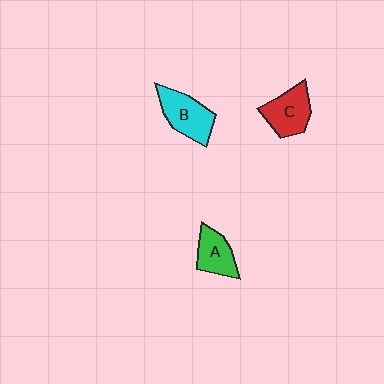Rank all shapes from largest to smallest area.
From largest to smallest: B (cyan), C (red), A (green).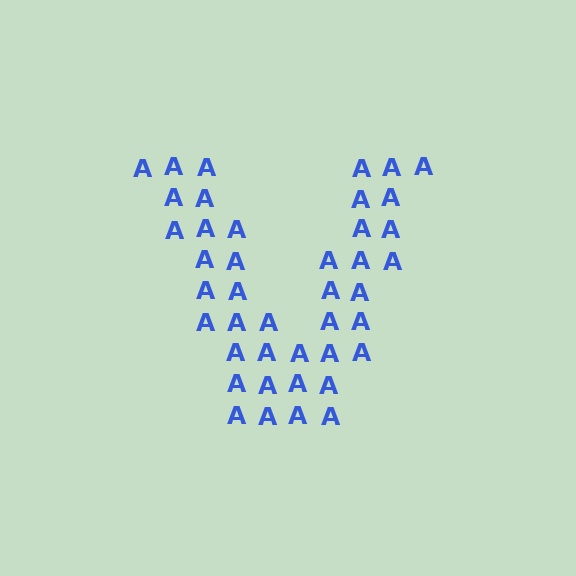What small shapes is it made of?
It is made of small letter A's.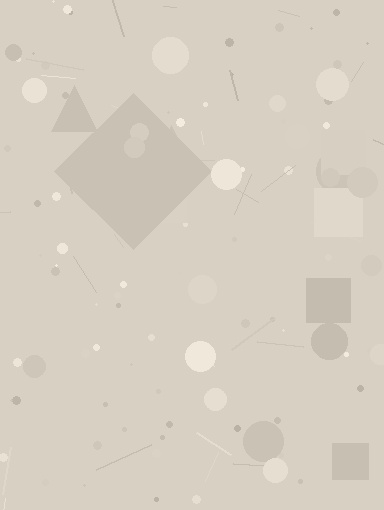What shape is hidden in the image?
A diamond is hidden in the image.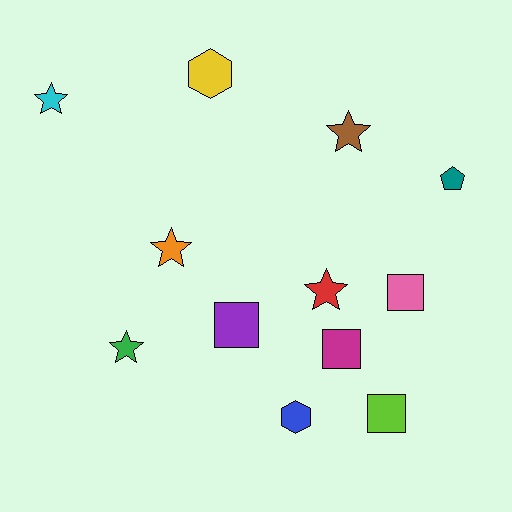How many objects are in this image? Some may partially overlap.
There are 12 objects.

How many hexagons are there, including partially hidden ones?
There are 2 hexagons.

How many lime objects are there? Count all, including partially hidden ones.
There is 1 lime object.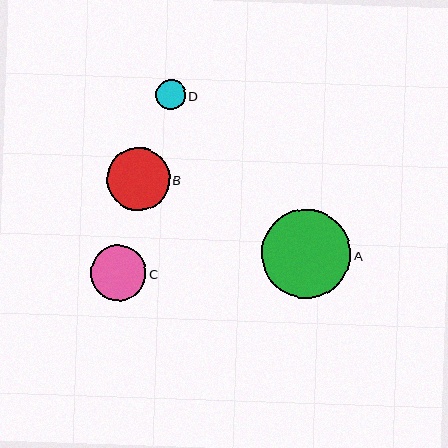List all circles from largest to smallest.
From largest to smallest: A, B, C, D.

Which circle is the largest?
Circle A is the largest with a size of approximately 89 pixels.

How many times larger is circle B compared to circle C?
Circle B is approximately 1.1 times the size of circle C.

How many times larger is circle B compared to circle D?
Circle B is approximately 2.1 times the size of circle D.